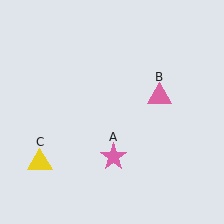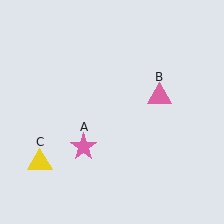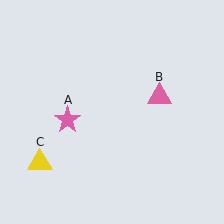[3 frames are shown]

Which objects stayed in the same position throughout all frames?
Pink triangle (object B) and yellow triangle (object C) remained stationary.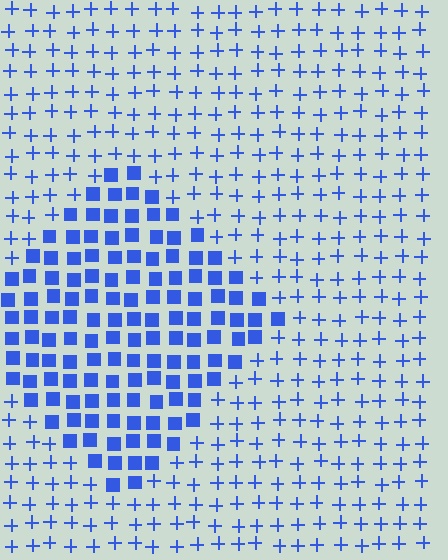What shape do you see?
I see a diamond.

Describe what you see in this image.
The image is filled with small blue elements arranged in a uniform grid. A diamond-shaped region contains squares, while the surrounding area contains plus signs. The boundary is defined purely by the change in element shape.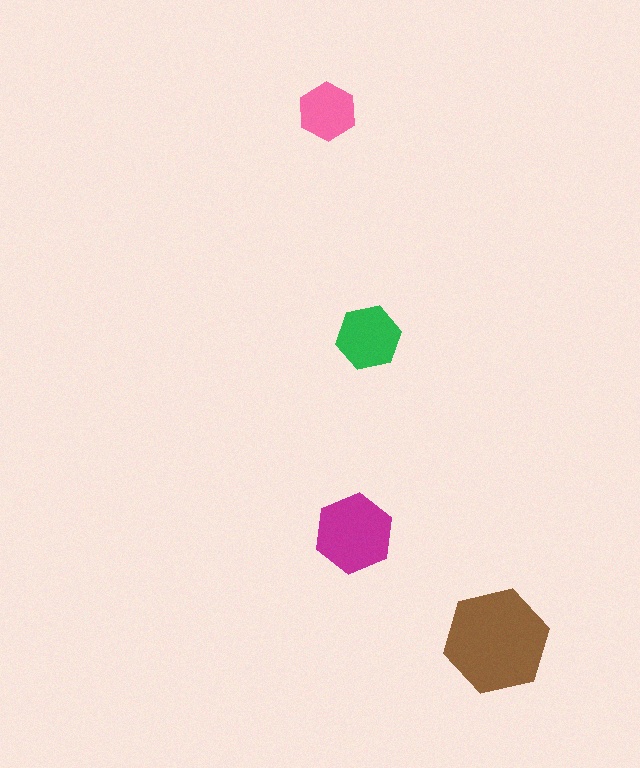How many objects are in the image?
There are 4 objects in the image.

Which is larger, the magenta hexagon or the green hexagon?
The magenta one.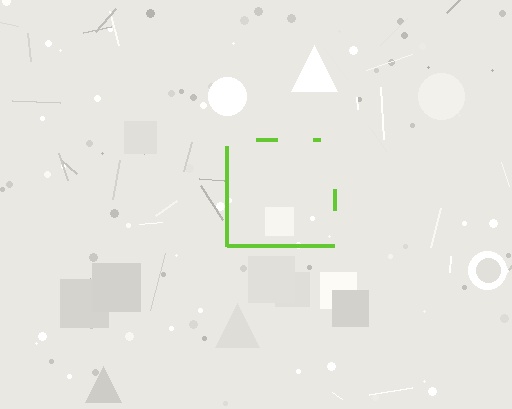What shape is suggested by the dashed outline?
The dashed outline suggests a square.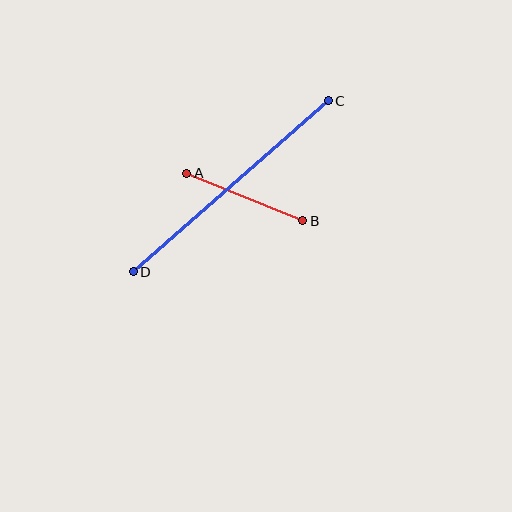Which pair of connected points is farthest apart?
Points C and D are farthest apart.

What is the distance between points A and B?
The distance is approximately 125 pixels.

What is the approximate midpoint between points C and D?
The midpoint is at approximately (231, 186) pixels.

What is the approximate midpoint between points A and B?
The midpoint is at approximately (245, 197) pixels.